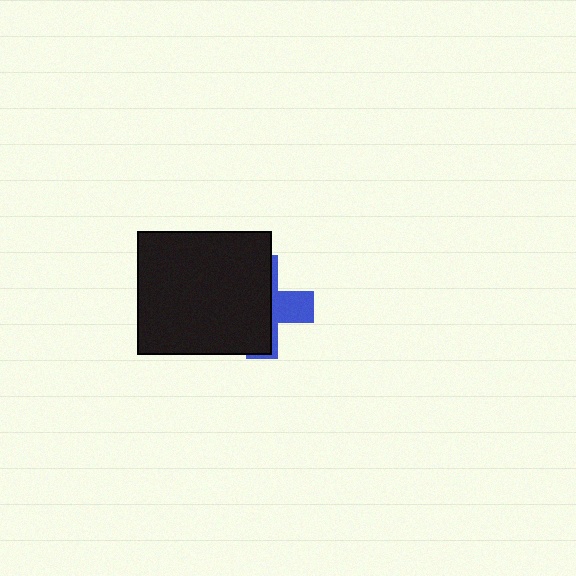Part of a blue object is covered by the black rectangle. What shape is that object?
It is a cross.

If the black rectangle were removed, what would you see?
You would see the complete blue cross.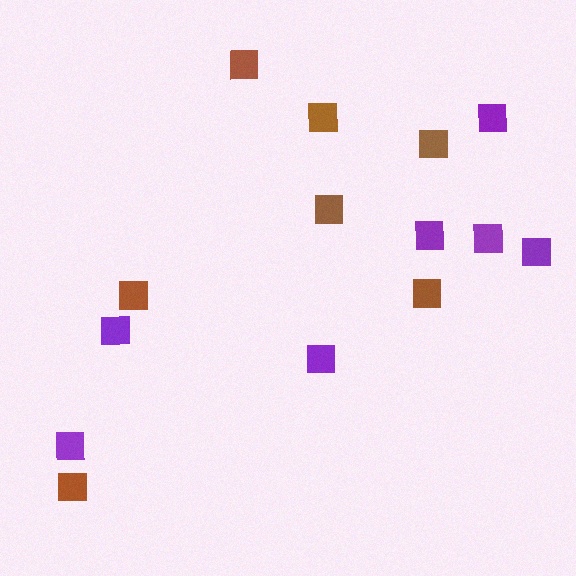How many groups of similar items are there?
There are 2 groups: one group of brown squares (7) and one group of purple squares (7).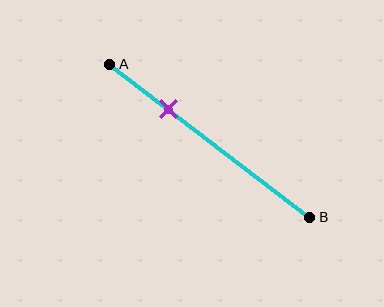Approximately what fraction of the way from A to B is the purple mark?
The purple mark is approximately 30% of the way from A to B.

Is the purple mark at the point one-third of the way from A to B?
No, the mark is at about 30% from A, not at the 33% one-third point.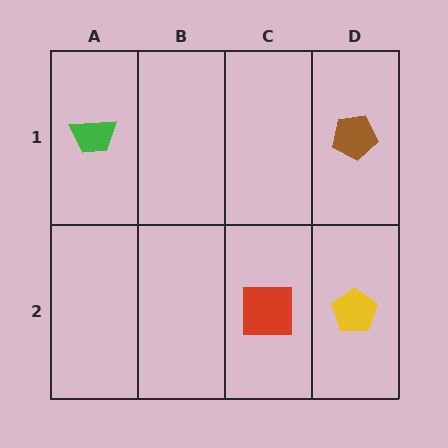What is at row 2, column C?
A red square.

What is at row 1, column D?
A brown pentagon.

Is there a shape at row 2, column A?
No, that cell is empty.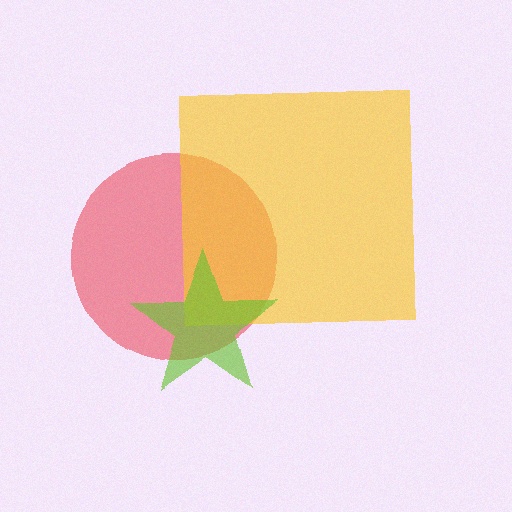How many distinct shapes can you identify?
There are 3 distinct shapes: a red circle, a yellow square, a lime star.